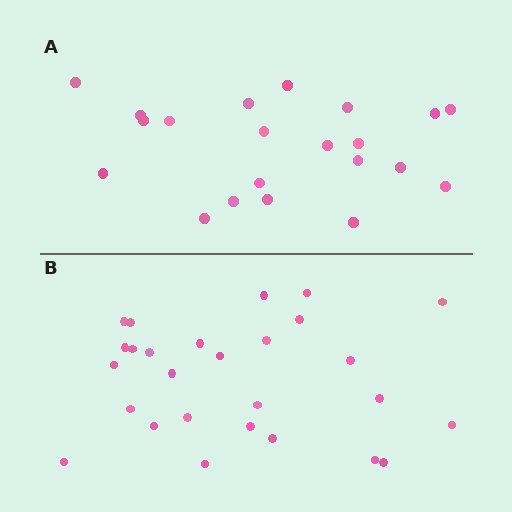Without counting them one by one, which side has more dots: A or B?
Region B (the bottom region) has more dots.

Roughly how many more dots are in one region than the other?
Region B has about 6 more dots than region A.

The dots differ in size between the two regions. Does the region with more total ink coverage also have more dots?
No. Region A has more total ink coverage because its dots are larger, but region B actually contains more individual dots. Total area can be misleading — the number of items is what matters here.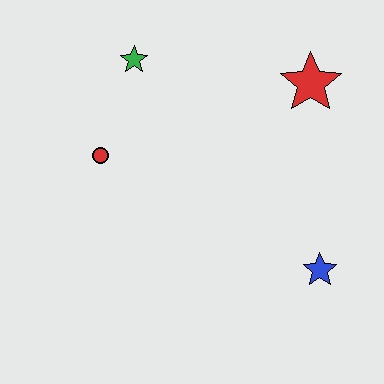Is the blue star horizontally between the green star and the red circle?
No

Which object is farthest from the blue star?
The green star is farthest from the blue star.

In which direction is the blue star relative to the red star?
The blue star is below the red star.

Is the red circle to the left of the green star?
Yes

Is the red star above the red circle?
Yes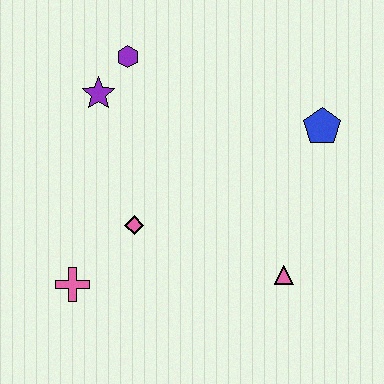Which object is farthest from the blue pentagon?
The pink cross is farthest from the blue pentagon.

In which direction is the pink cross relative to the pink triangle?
The pink cross is to the left of the pink triangle.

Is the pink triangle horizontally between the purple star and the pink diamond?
No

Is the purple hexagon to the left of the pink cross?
No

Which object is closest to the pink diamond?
The pink cross is closest to the pink diamond.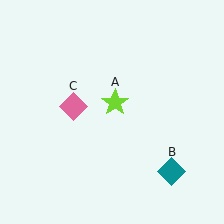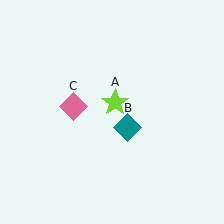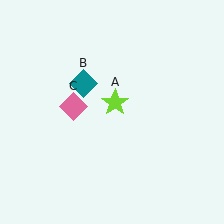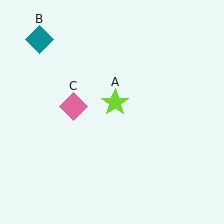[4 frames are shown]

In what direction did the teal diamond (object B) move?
The teal diamond (object B) moved up and to the left.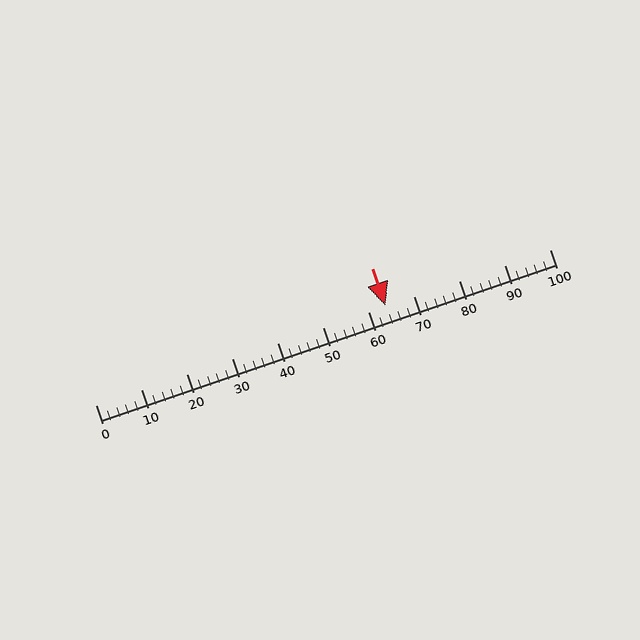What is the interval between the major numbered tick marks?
The major tick marks are spaced 10 units apart.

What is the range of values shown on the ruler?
The ruler shows values from 0 to 100.